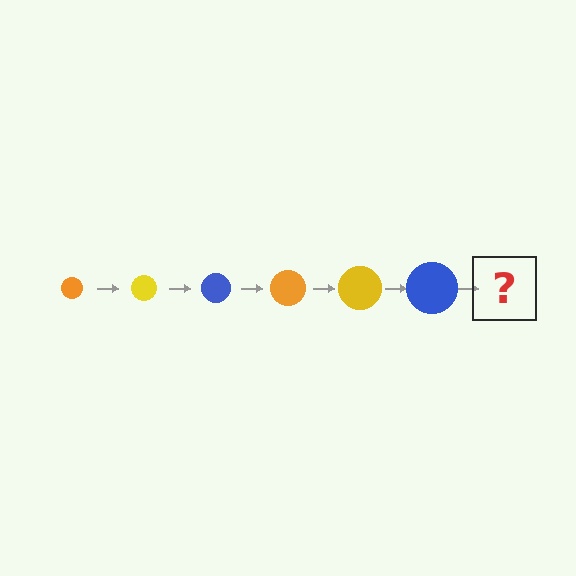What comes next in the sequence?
The next element should be an orange circle, larger than the previous one.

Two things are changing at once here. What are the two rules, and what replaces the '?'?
The two rules are that the circle grows larger each step and the color cycles through orange, yellow, and blue. The '?' should be an orange circle, larger than the previous one.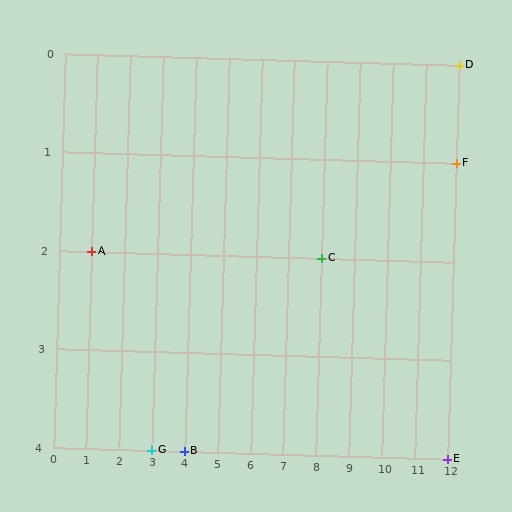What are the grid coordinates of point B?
Point B is at grid coordinates (4, 4).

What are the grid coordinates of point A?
Point A is at grid coordinates (1, 2).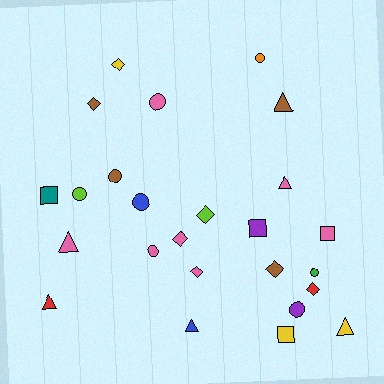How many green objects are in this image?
There is 1 green object.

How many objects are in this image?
There are 25 objects.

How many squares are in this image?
There are 4 squares.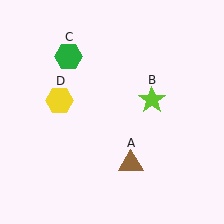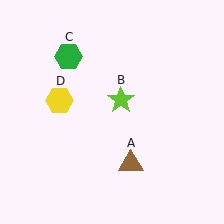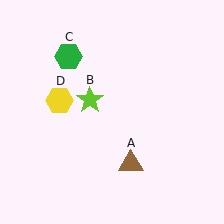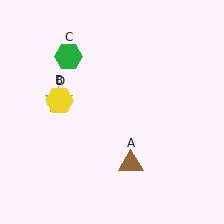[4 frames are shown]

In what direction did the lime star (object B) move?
The lime star (object B) moved left.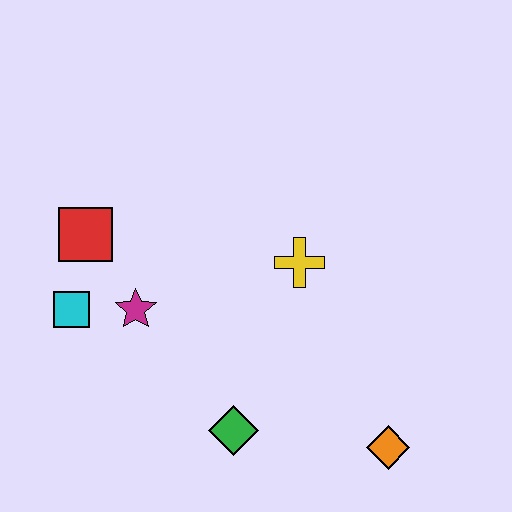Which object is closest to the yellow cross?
The magenta star is closest to the yellow cross.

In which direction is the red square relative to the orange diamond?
The red square is to the left of the orange diamond.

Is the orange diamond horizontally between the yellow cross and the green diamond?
No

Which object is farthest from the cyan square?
The orange diamond is farthest from the cyan square.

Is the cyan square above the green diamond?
Yes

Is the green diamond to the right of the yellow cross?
No